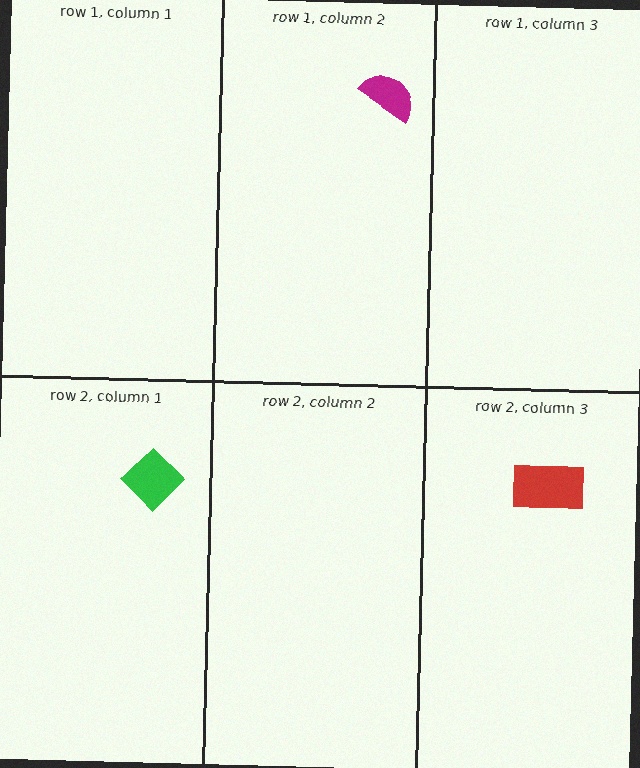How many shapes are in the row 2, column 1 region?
1.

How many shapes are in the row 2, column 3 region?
1.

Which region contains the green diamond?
The row 2, column 1 region.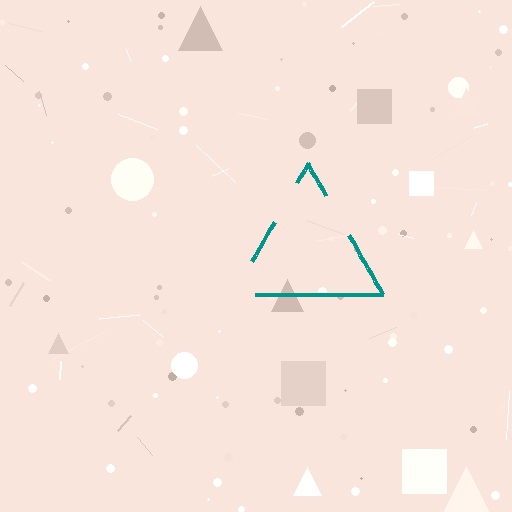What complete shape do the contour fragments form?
The contour fragments form a triangle.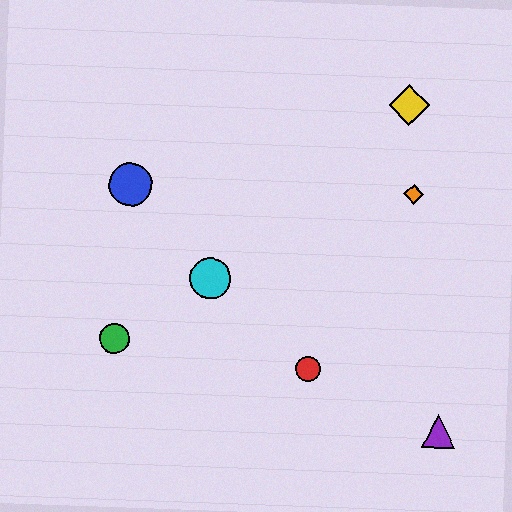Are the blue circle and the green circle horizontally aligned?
No, the blue circle is at y≈184 and the green circle is at y≈338.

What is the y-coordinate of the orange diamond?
The orange diamond is at y≈194.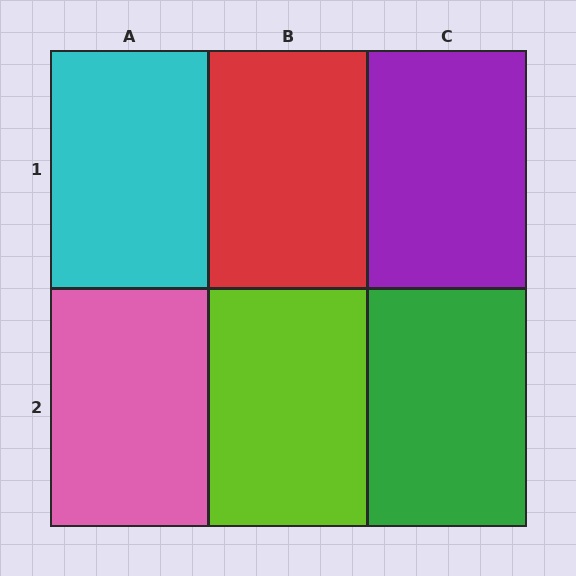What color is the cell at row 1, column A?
Cyan.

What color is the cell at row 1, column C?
Purple.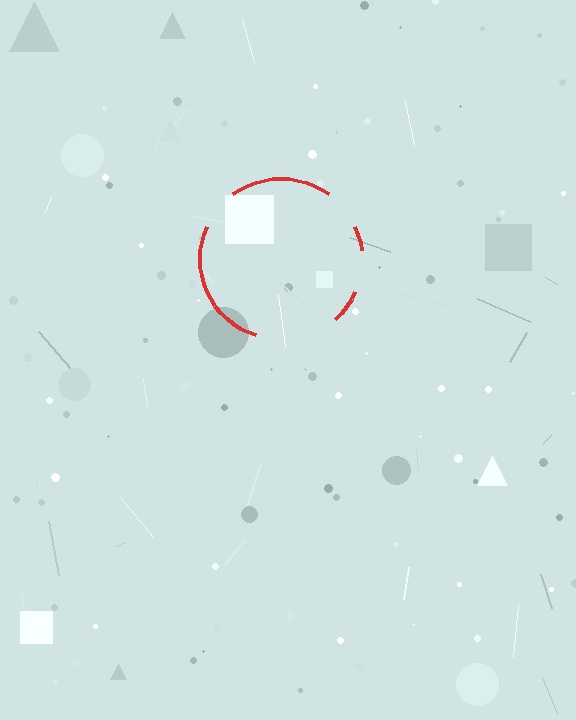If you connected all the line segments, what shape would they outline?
They would outline a circle.